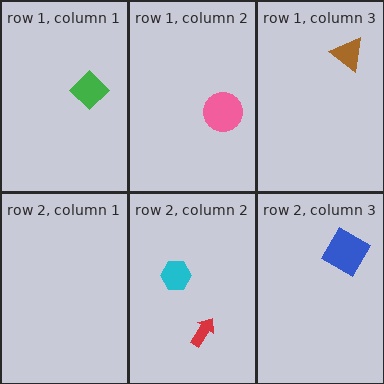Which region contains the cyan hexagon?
The row 2, column 2 region.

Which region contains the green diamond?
The row 1, column 1 region.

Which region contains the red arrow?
The row 2, column 2 region.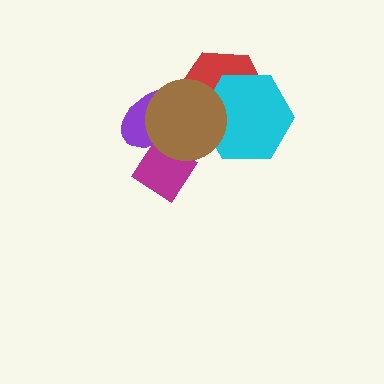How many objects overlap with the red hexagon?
3 objects overlap with the red hexagon.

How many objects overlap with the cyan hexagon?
2 objects overlap with the cyan hexagon.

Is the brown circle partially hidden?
No, no other shape covers it.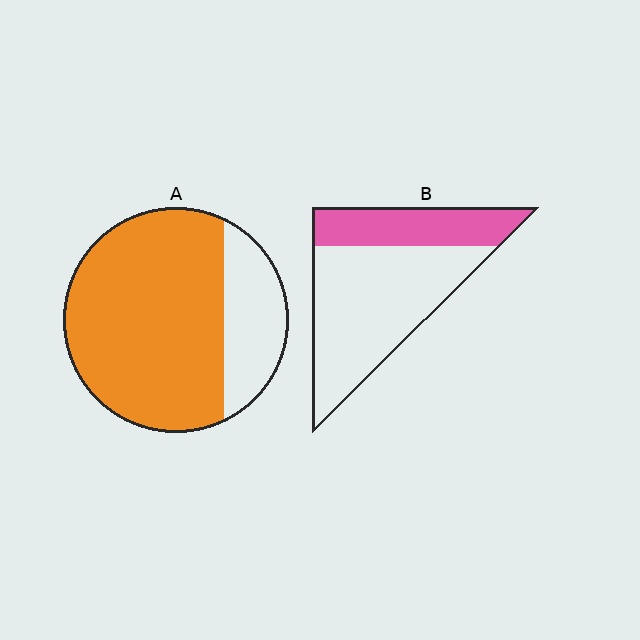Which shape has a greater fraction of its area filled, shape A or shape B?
Shape A.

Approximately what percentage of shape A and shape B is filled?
A is approximately 75% and B is approximately 30%.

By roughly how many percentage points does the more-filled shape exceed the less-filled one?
By roughly 45 percentage points (A over B).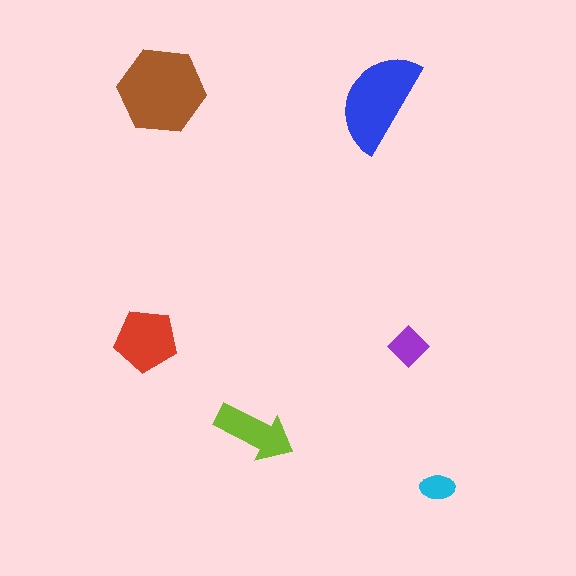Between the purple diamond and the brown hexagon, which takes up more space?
The brown hexagon.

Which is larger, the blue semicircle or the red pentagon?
The blue semicircle.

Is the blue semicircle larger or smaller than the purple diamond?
Larger.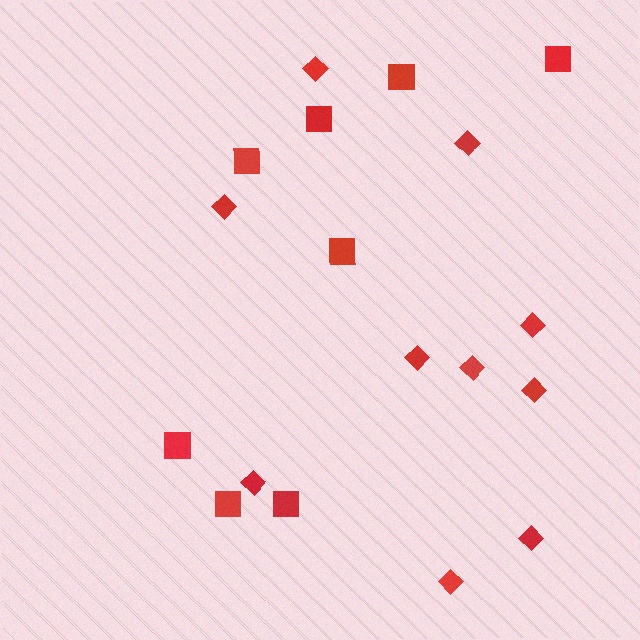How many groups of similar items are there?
There are 2 groups: one group of diamonds (10) and one group of squares (8).